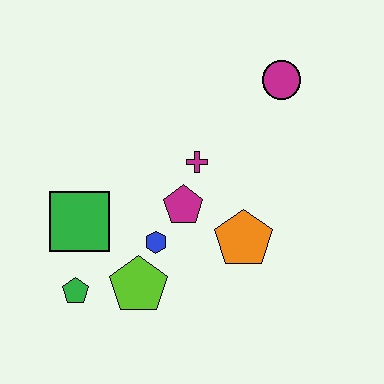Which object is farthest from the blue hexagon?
The magenta circle is farthest from the blue hexagon.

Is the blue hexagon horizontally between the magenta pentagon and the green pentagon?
Yes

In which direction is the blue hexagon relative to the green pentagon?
The blue hexagon is to the right of the green pentagon.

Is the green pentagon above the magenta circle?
No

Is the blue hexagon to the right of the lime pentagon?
Yes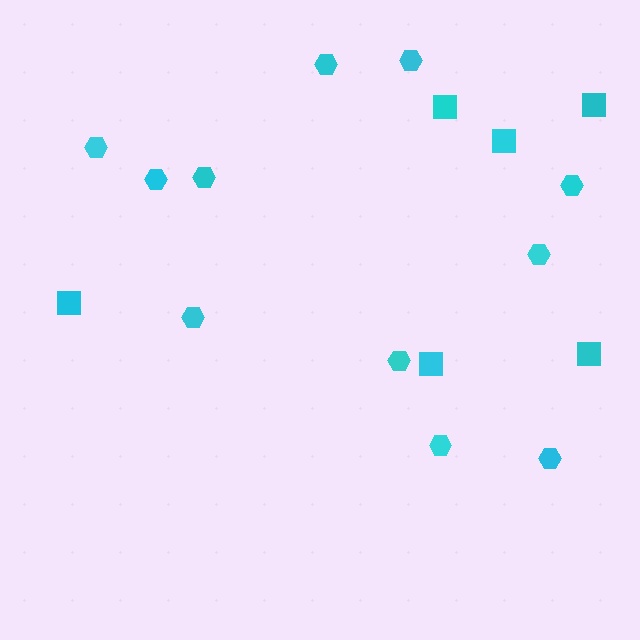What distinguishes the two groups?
There are 2 groups: one group of hexagons (11) and one group of squares (6).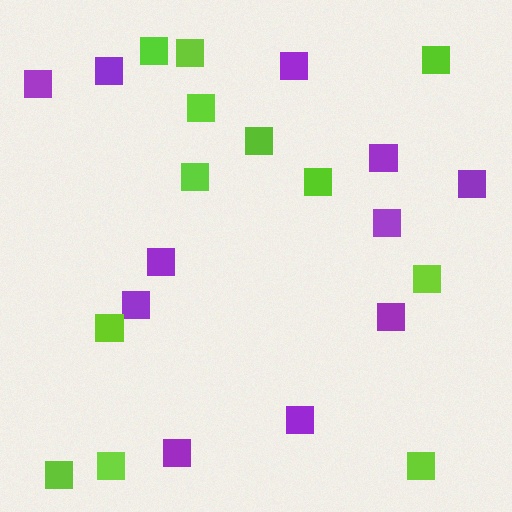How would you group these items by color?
There are 2 groups: one group of purple squares (11) and one group of lime squares (12).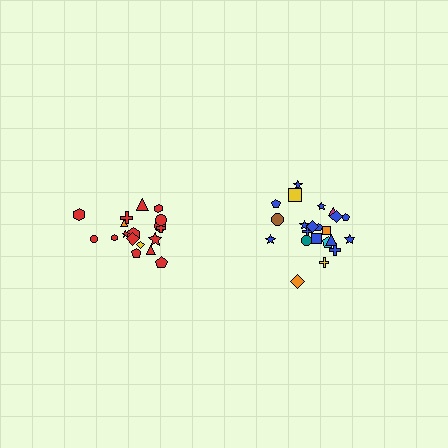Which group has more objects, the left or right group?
The right group.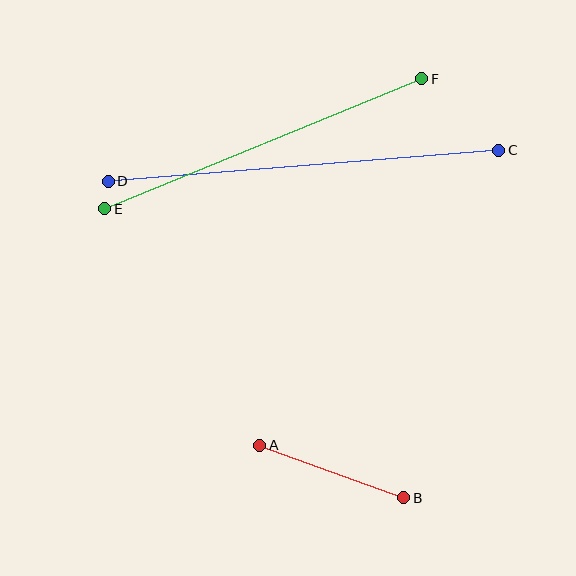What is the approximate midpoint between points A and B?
The midpoint is at approximately (332, 471) pixels.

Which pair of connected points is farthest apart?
Points C and D are farthest apart.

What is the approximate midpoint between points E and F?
The midpoint is at approximately (263, 144) pixels.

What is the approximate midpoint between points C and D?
The midpoint is at approximately (303, 166) pixels.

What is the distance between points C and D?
The distance is approximately 391 pixels.